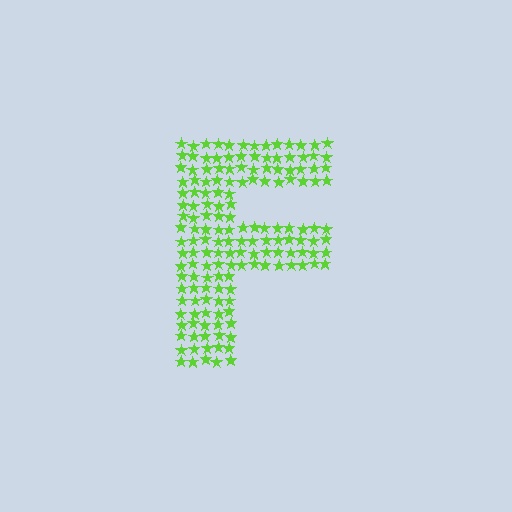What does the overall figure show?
The overall figure shows the letter F.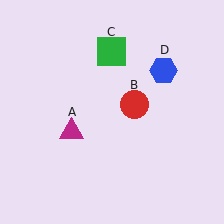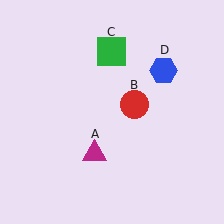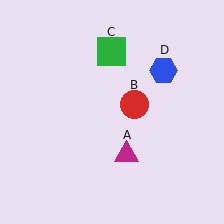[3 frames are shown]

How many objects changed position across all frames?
1 object changed position: magenta triangle (object A).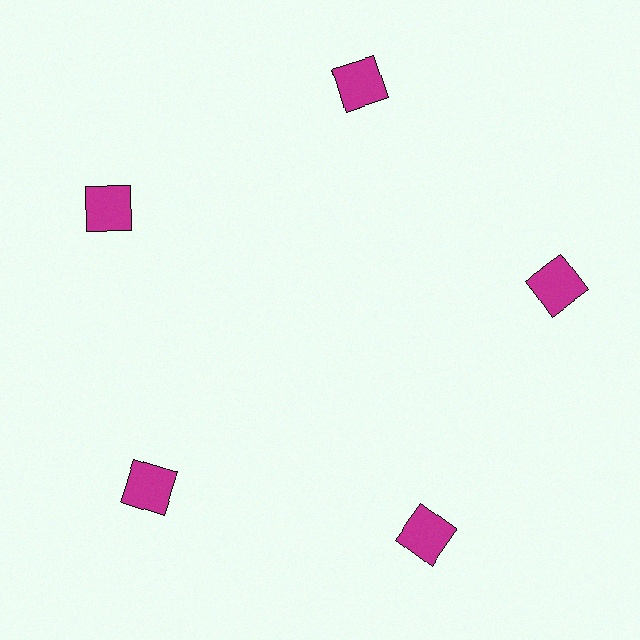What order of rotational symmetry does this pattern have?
This pattern has 5-fold rotational symmetry.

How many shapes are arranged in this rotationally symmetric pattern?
There are 5 shapes, arranged in 5 groups of 1.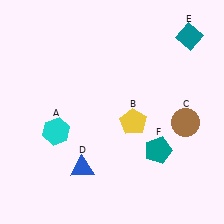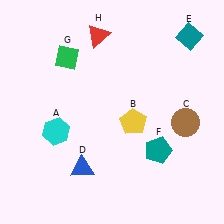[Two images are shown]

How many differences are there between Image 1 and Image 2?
There are 2 differences between the two images.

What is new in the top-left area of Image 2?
A red triangle (H) was added in the top-left area of Image 2.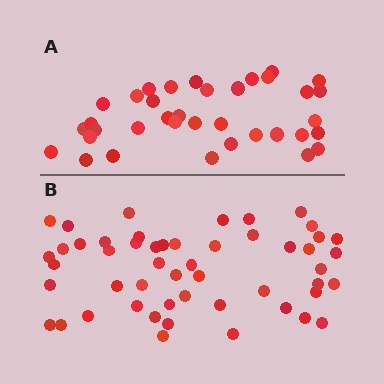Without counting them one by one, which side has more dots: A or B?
Region B (the bottom region) has more dots.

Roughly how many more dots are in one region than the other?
Region B has approximately 15 more dots than region A.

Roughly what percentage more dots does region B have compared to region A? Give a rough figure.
About 40% more.